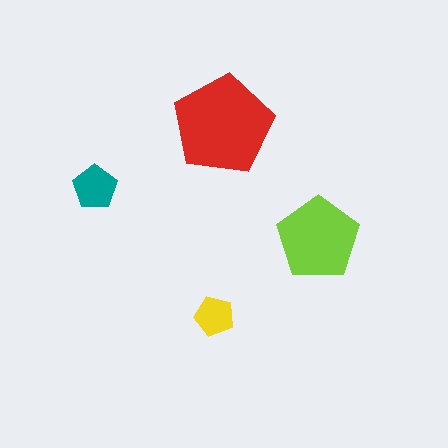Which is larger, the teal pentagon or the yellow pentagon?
The teal one.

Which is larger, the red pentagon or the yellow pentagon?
The red one.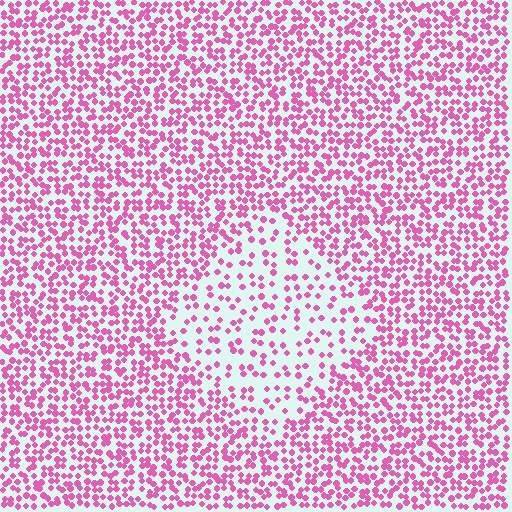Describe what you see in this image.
The image contains small pink elements arranged at two different densities. A diamond-shaped region is visible where the elements are less densely packed than the surrounding area.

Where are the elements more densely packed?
The elements are more densely packed outside the diamond boundary.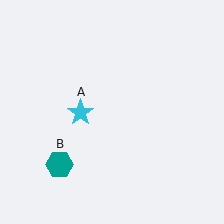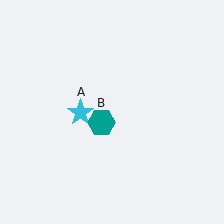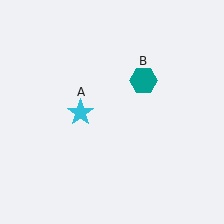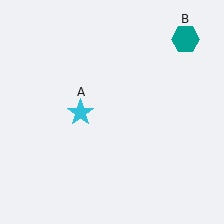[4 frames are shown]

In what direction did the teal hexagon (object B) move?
The teal hexagon (object B) moved up and to the right.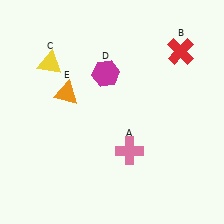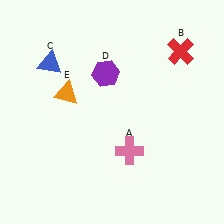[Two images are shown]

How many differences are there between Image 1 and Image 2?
There are 2 differences between the two images.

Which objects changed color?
C changed from yellow to blue. D changed from magenta to purple.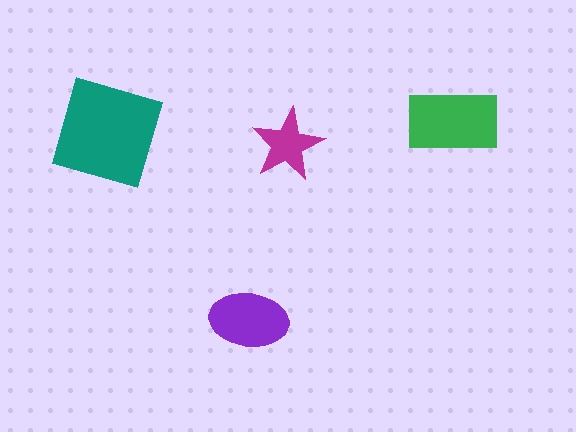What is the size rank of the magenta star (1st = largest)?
4th.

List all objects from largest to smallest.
The teal diamond, the green rectangle, the purple ellipse, the magenta star.